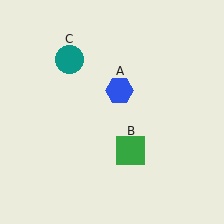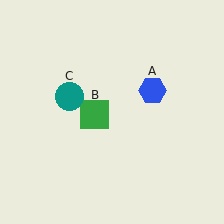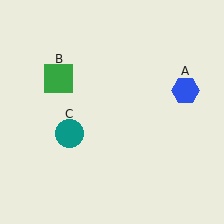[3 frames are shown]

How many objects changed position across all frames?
3 objects changed position: blue hexagon (object A), green square (object B), teal circle (object C).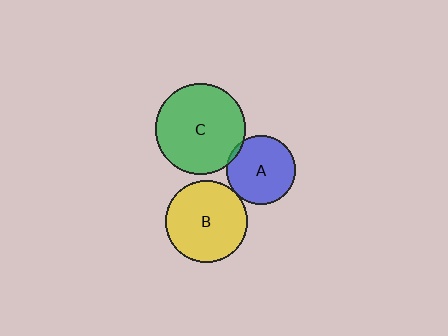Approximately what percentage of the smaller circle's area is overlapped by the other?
Approximately 5%.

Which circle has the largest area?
Circle C (green).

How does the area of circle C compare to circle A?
Approximately 1.7 times.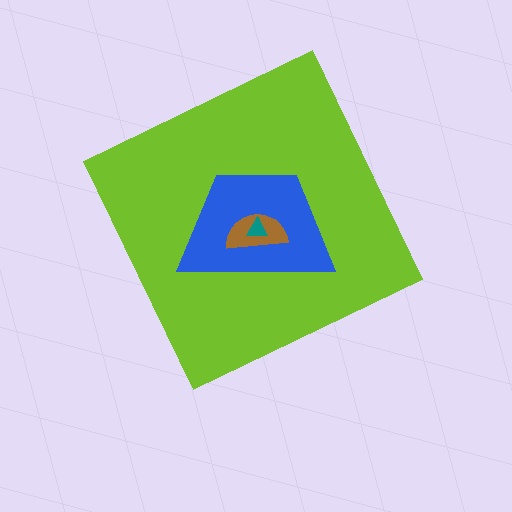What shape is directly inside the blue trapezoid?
The brown semicircle.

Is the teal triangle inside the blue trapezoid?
Yes.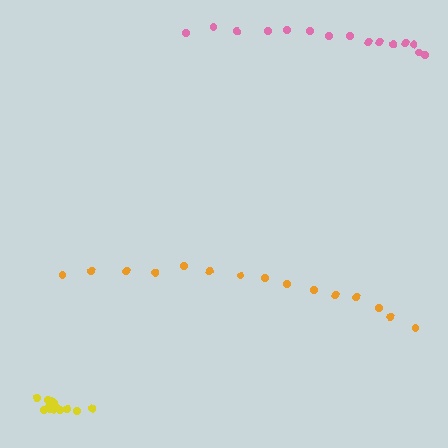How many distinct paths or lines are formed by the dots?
There are 3 distinct paths.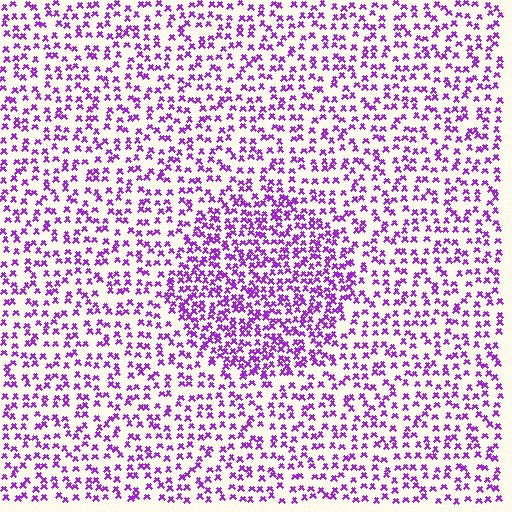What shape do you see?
I see a circle.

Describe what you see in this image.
The image contains small purple elements arranged at two different densities. A circle-shaped region is visible where the elements are more densely packed than the surrounding area.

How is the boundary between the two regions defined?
The boundary is defined by a change in element density (approximately 1.8x ratio). All elements are the same color, size, and shape.